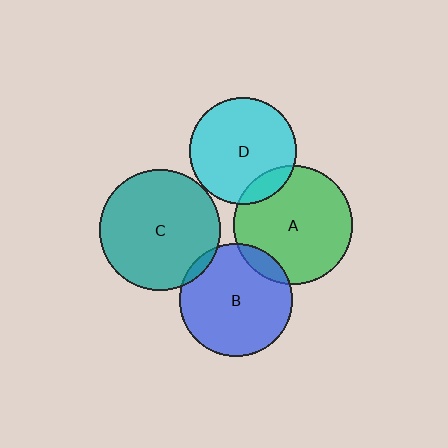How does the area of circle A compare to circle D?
Approximately 1.2 times.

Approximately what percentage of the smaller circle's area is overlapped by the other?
Approximately 10%.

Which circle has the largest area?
Circle C (teal).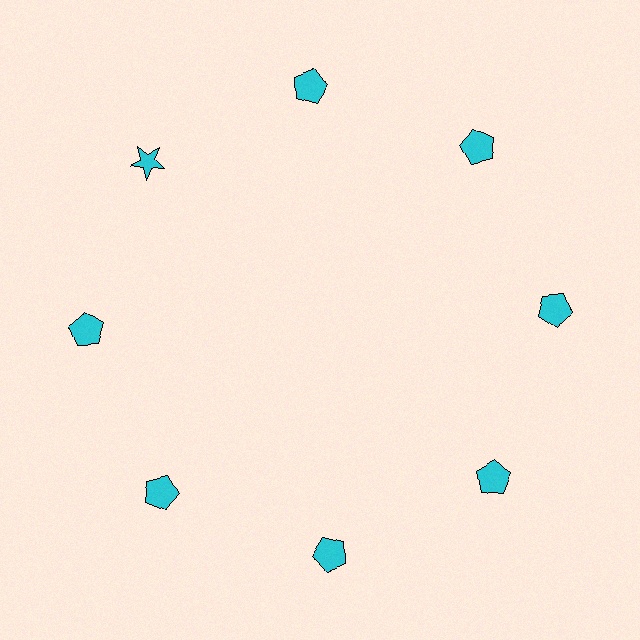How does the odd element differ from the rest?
It has a different shape: star instead of pentagon.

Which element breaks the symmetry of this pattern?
The cyan star at roughly the 10 o'clock position breaks the symmetry. All other shapes are cyan pentagons.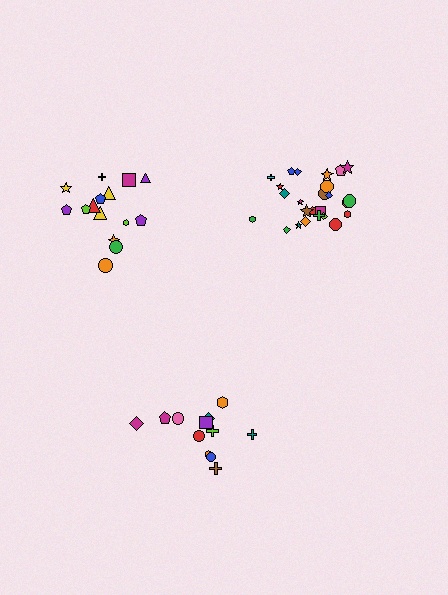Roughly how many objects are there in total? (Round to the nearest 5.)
Roughly 50 objects in total.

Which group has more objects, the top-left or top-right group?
The top-right group.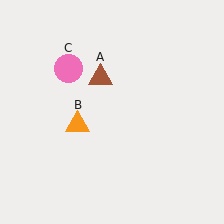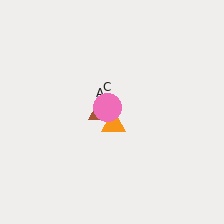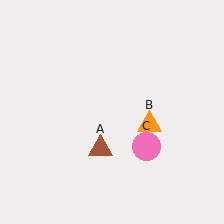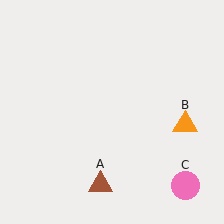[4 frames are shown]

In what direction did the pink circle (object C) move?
The pink circle (object C) moved down and to the right.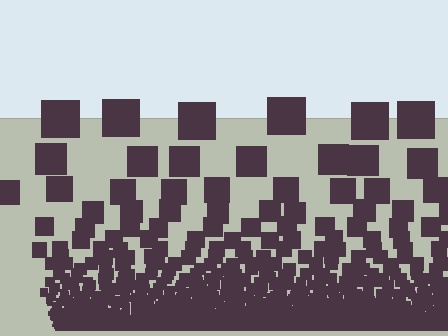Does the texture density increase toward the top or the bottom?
Density increases toward the bottom.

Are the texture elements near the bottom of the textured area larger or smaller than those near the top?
Smaller. The gradient is inverted — elements near the bottom are smaller and denser.